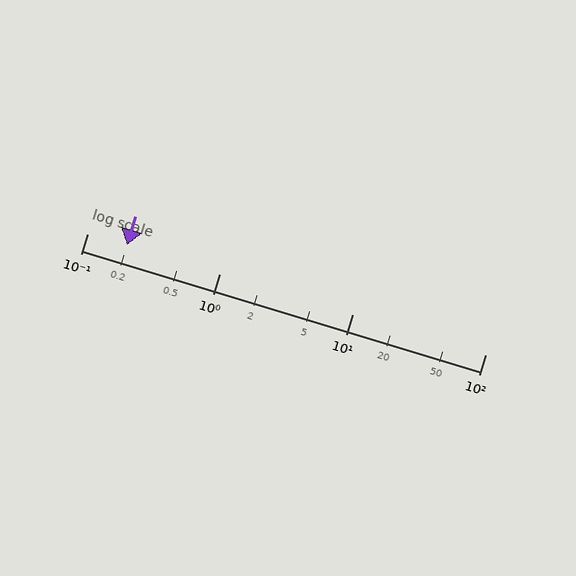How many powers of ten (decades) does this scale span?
The scale spans 3 decades, from 0.1 to 100.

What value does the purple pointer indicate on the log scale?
The pointer indicates approximately 0.2.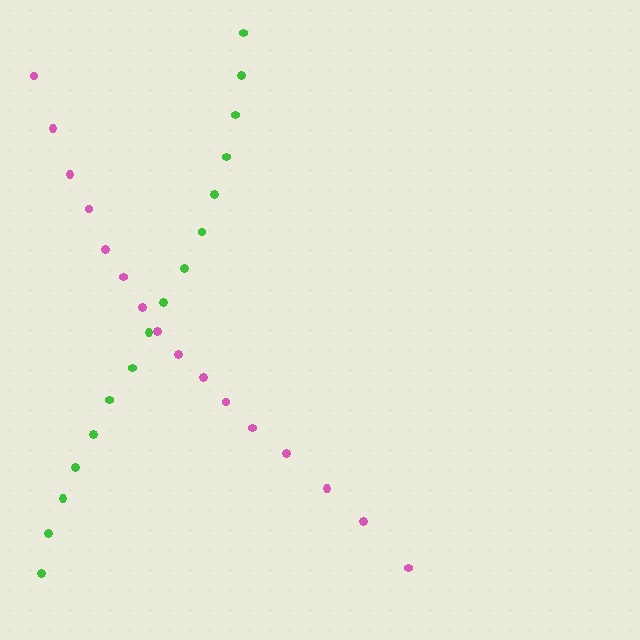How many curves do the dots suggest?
There are 2 distinct paths.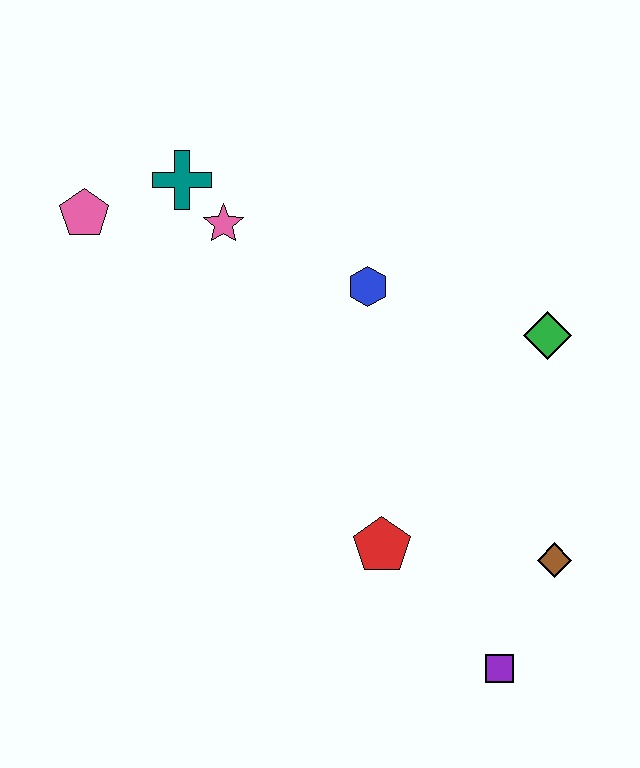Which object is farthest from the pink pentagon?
The purple square is farthest from the pink pentagon.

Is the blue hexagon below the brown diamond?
No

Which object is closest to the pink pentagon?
The teal cross is closest to the pink pentagon.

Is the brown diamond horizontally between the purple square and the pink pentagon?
No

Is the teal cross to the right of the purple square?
No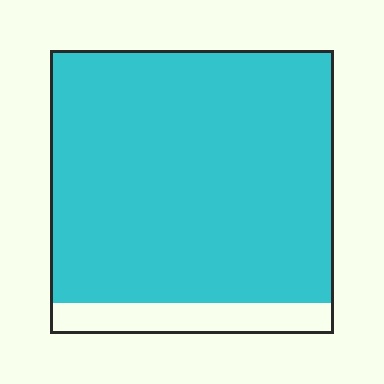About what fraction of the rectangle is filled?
About nine tenths (9/10).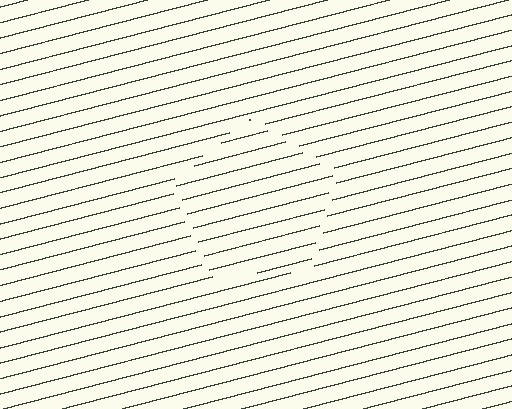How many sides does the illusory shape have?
5 sides — the line-ends trace a pentagon.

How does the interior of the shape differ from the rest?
The interior of the shape contains the same grating, shifted by half a period — the contour is defined by the phase discontinuity where line-ends from the inner and outer gratings abut.